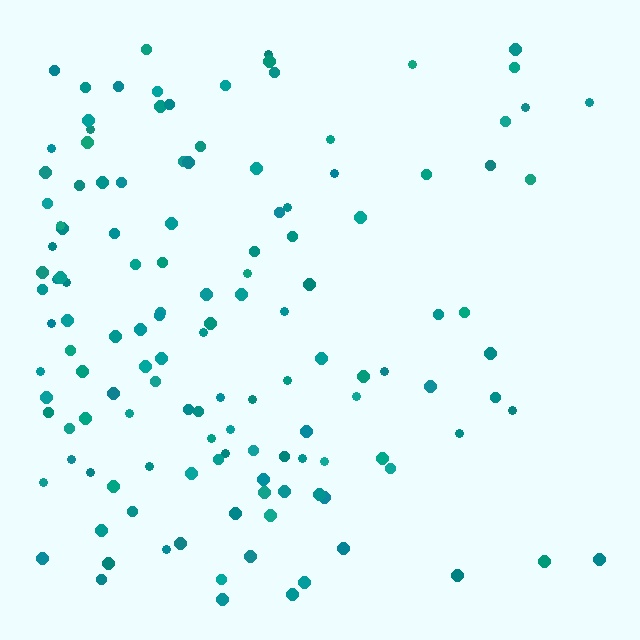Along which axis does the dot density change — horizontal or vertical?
Horizontal.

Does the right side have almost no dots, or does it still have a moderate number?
Still a moderate number, just noticeably fewer than the left.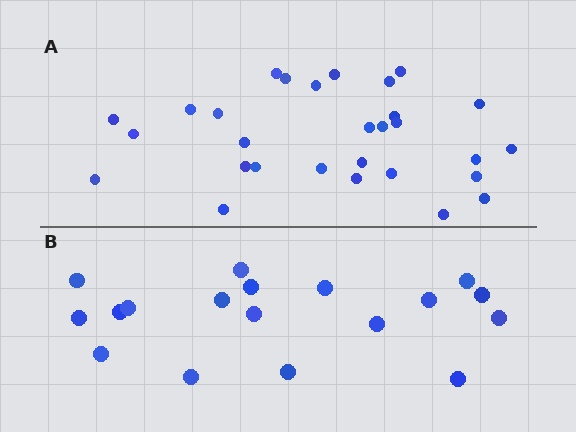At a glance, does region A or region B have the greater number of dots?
Region A (the top region) has more dots.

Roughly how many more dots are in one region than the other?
Region A has roughly 12 or so more dots than region B.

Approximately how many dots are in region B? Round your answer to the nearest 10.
About 20 dots. (The exact count is 18, which rounds to 20.)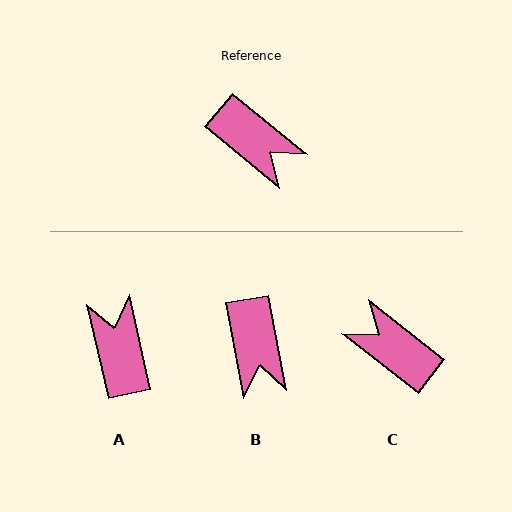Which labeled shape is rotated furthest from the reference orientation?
C, about 179 degrees away.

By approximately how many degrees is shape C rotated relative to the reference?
Approximately 179 degrees clockwise.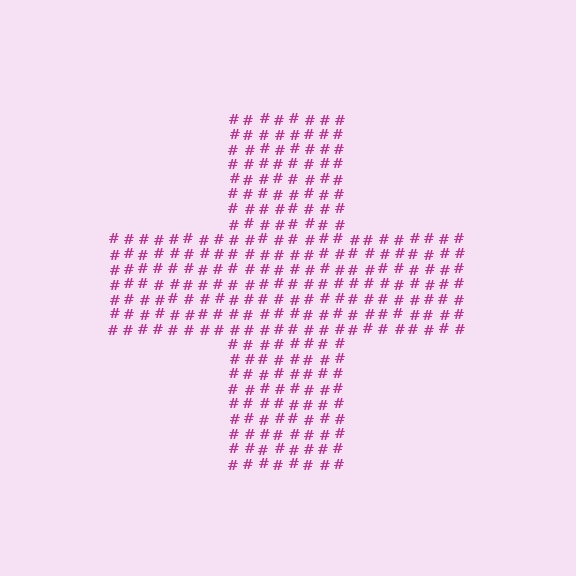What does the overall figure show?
The overall figure shows a cross.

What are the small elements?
The small elements are hash symbols.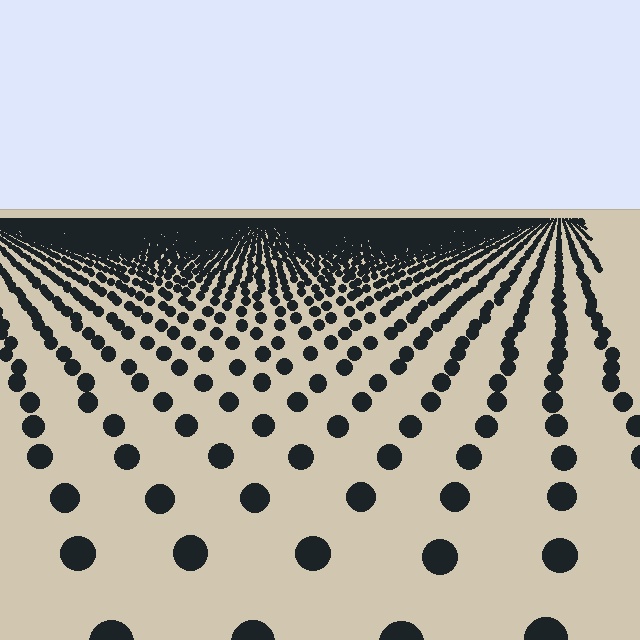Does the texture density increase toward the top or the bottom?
Density increases toward the top.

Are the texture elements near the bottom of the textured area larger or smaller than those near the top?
Larger. Near the bottom, elements are closer to the viewer and appear at a bigger on-screen size.